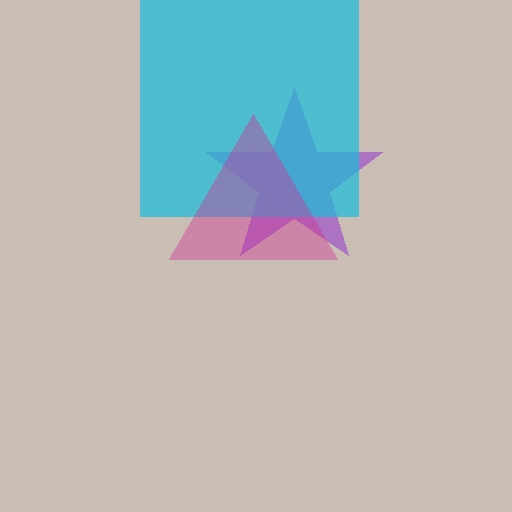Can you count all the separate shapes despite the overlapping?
Yes, there are 3 separate shapes.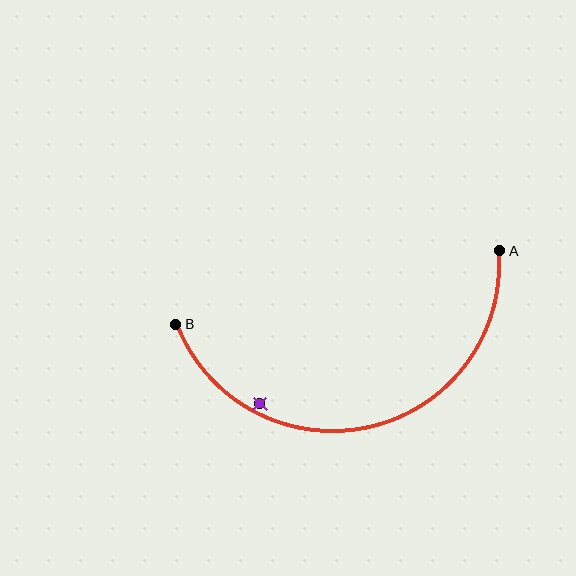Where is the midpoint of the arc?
The arc midpoint is the point on the curve farthest from the straight line joining A and B. It sits below that line.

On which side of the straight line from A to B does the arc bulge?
The arc bulges below the straight line connecting A and B.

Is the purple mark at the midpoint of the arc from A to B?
No — the purple mark does not lie on the arc at all. It sits slightly inside the curve.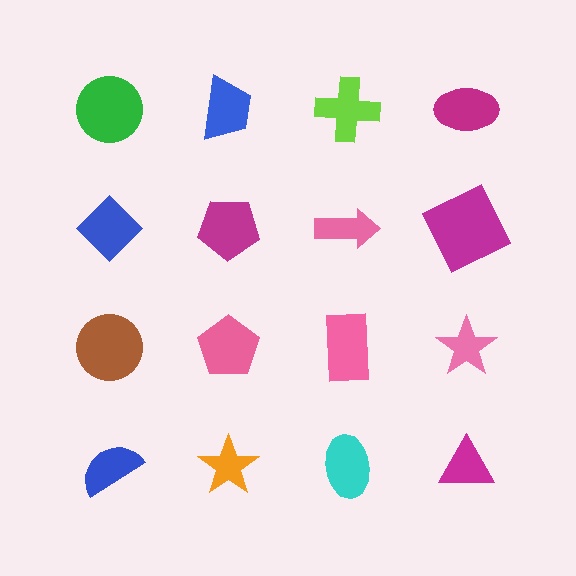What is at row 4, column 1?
A blue semicircle.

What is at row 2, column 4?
A magenta square.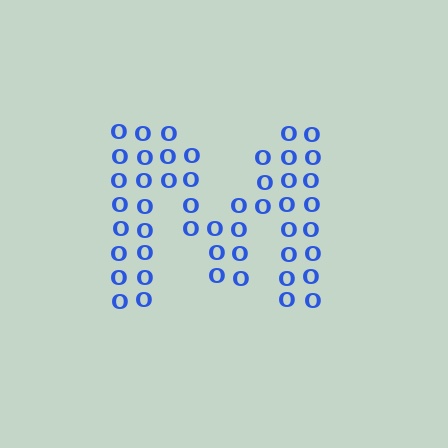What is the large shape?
The large shape is the letter M.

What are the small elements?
The small elements are letter O's.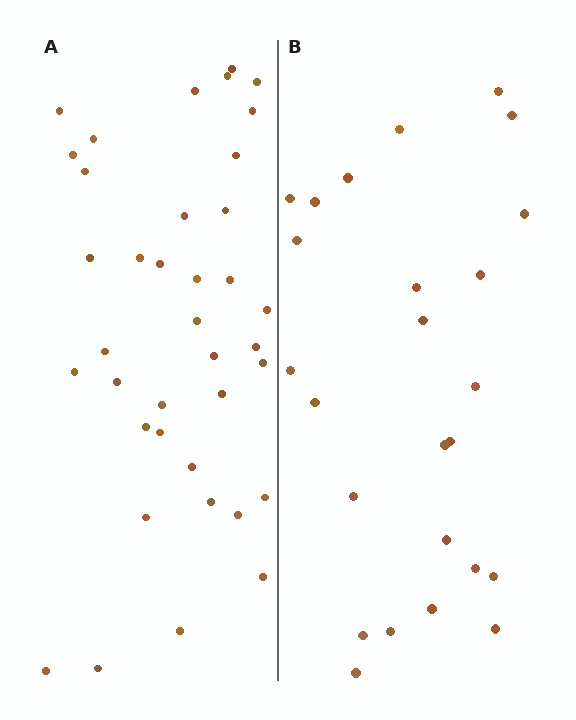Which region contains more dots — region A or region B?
Region A (the left region) has more dots.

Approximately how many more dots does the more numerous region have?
Region A has approximately 15 more dots than region B.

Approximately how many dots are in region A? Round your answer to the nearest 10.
About 40 dots. (The exact count is 38, which rounds to 40.)